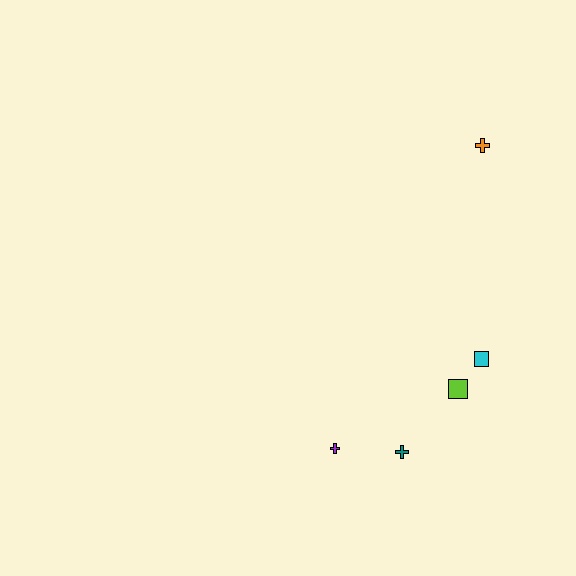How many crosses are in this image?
There are 3 crosses.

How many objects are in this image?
There are 5 objects.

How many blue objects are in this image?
There are no blue objects.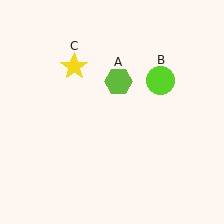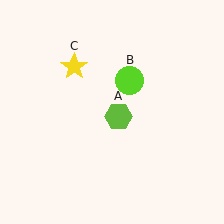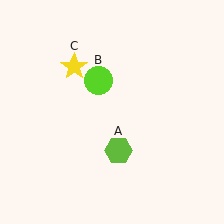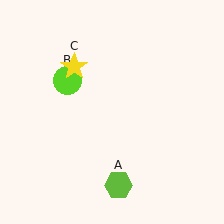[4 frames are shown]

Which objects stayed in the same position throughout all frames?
Yellow star (object C) remained stationary.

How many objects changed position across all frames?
2 objects changed position: lime hexagon (object A), lime circle (object B).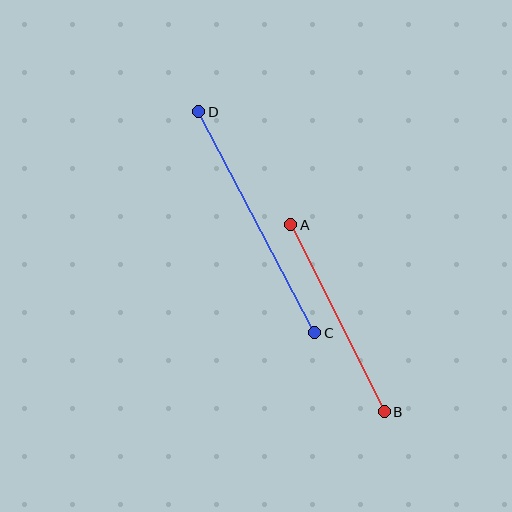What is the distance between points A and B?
The distance is approximately 209 pixels.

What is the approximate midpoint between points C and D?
The midpoint is at approximately (257, 222) pixels.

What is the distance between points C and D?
The distance is approximately 249 pixels.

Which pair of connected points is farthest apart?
Points C and D are farthest apart.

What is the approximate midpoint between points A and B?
The midpoint is at approximately (338, 318) pixels.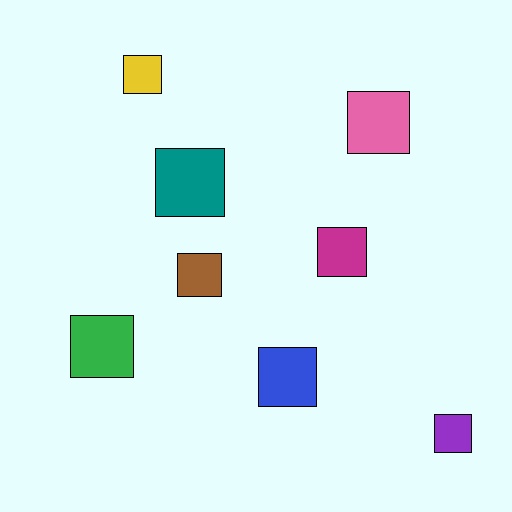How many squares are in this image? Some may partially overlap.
There are 8 squares.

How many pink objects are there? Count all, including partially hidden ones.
There is 1 pink object.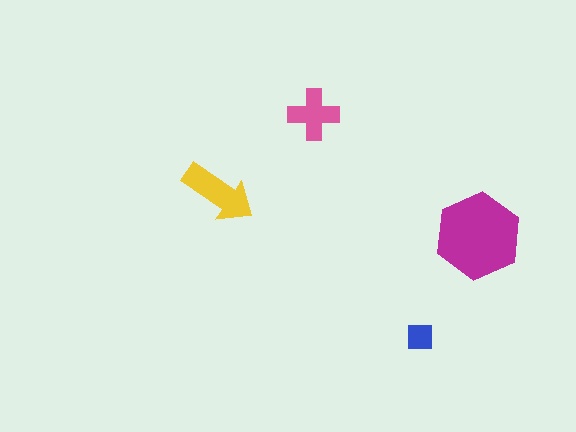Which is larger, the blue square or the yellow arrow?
The yellow arrow.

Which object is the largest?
The magenta hexagon.